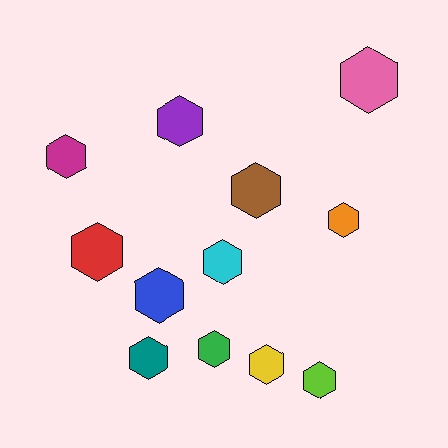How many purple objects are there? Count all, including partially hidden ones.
There is 1 purple object.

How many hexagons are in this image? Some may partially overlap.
There are 12 hexagons.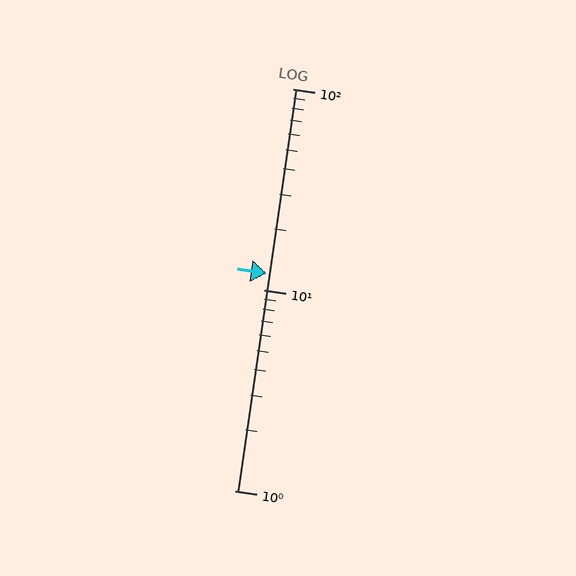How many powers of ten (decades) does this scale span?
The scale spans 2 decades, from 1 to 100.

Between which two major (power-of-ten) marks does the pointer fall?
The pointer is between 10 and 100.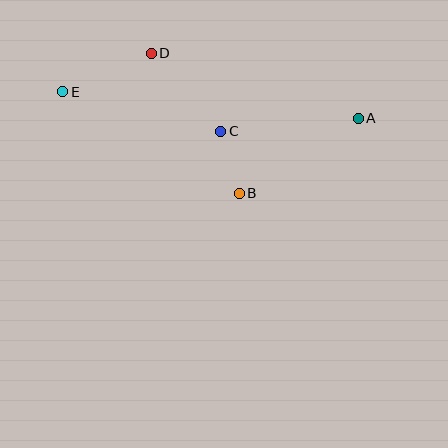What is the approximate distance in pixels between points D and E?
The distance between D and E is approximately 96 pixels.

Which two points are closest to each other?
Points B and C are closest to each other.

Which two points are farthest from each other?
Points A and E are farthest from each other.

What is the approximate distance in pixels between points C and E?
The distance between C and E is approximately 163 pixels.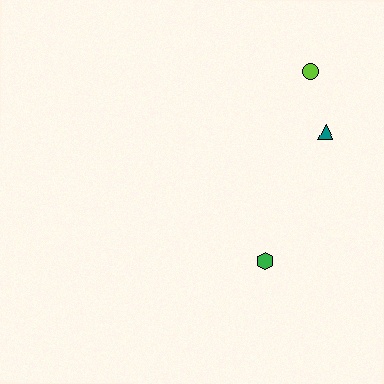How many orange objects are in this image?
There are no orange objects.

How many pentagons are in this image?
There are no pentagons.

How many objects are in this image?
There are 3 objects.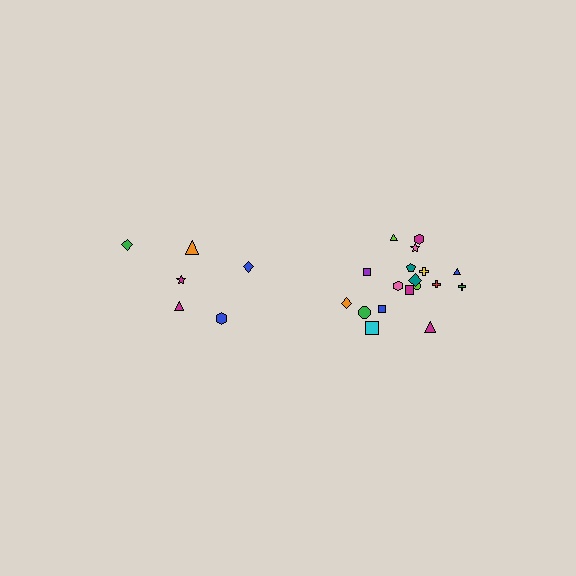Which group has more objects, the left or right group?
The right group.